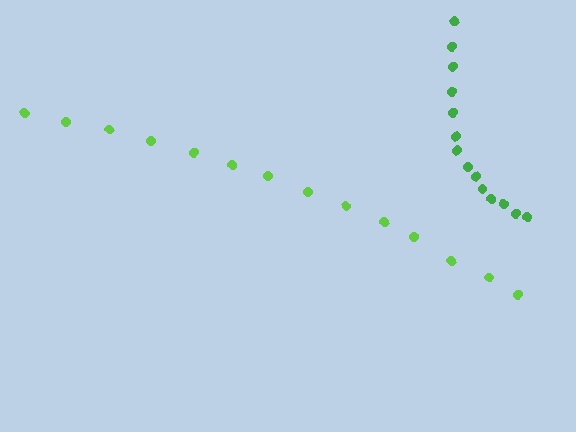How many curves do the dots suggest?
There are 2 distinct paths.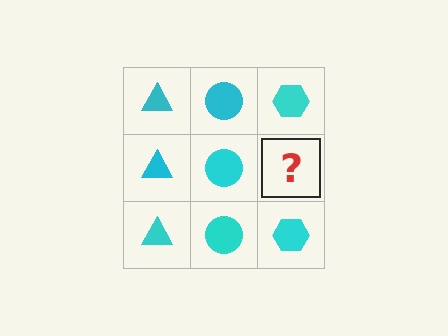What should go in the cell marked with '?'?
The missing cell should contain a cyan hexagon.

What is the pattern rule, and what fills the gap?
The rule is that each column has a consistent shape. The gap should be filled with a cyan hexagon.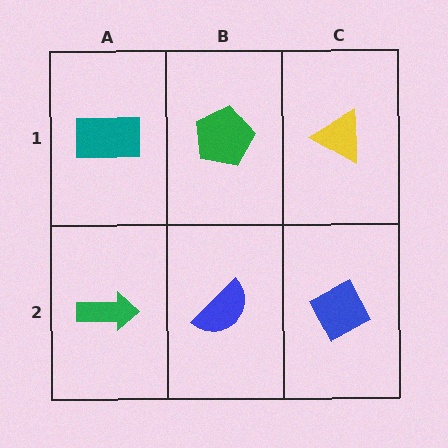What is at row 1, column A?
A teal rectangle.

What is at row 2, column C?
A blue diamond.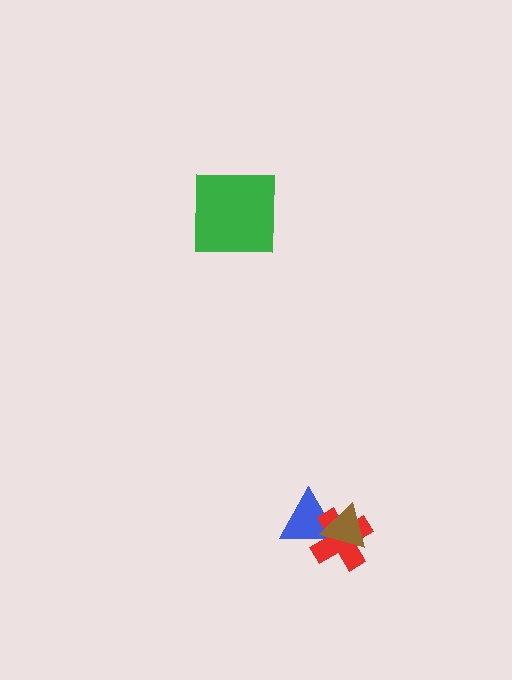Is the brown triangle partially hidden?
No, no other shape covers it.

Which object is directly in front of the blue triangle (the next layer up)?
The red cross is directly in front of the blue triangle.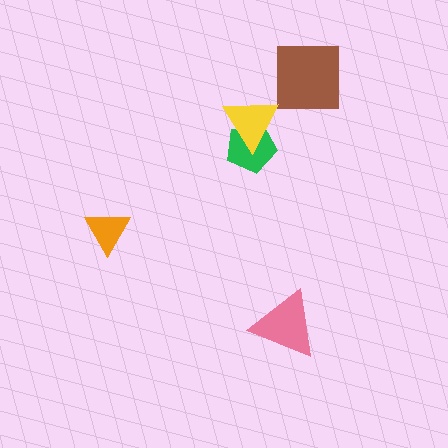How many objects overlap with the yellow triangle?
1 object overlaps with the yellow triangle.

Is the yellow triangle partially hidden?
No, no other shape covers it.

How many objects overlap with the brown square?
0 objects overlap with the brown square.